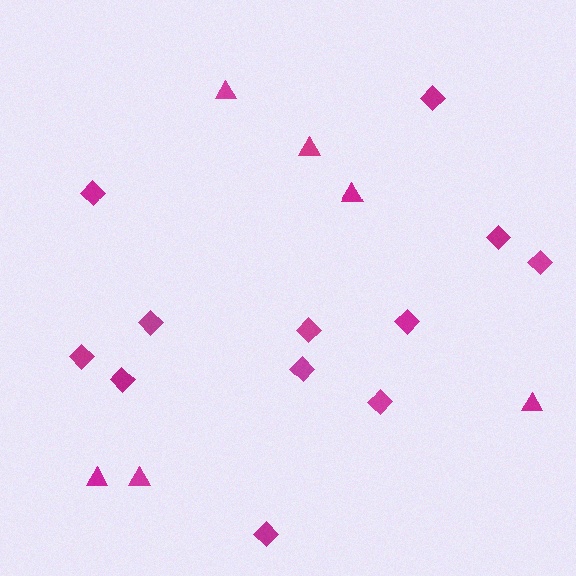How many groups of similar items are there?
There are 2 groups: one group of triangles (6) and one group of diamonds (12).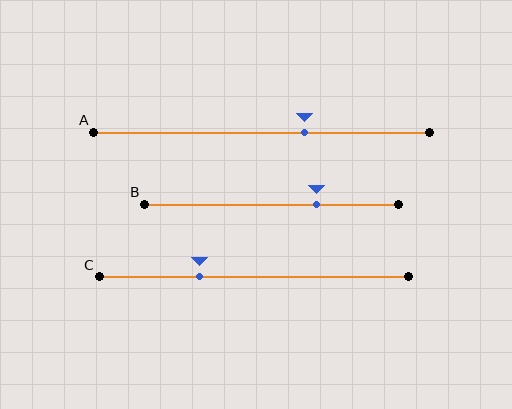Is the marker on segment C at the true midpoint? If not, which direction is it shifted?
No, the marker on segment C is shifted to the left by about 18% of the segment length.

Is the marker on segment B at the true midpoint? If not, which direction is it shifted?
No, the marker on segment B is shifted to the right by about 18% of the segment length.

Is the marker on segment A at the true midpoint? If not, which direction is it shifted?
No, the marker on segment A is shifted to the right by about 13% of the segment length.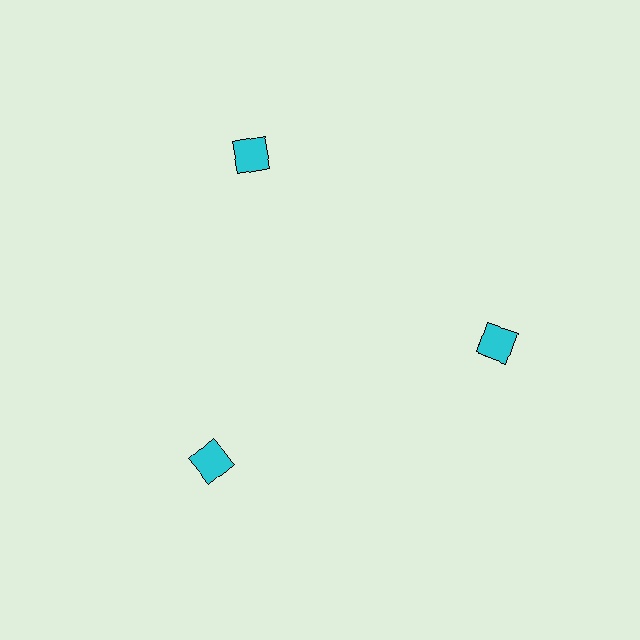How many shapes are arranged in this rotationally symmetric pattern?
There are 3 shapes, arranged in 3 groups of 1.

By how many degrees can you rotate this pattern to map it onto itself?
The pattern maps onto itself every 120 degrees of rotation.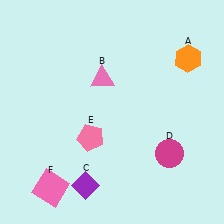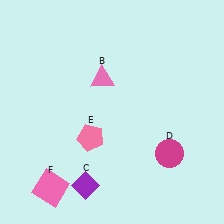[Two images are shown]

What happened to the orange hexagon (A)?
The orange hexagon (A) was removed in Image 2. It was in the top-right area of Image 1.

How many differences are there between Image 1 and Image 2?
There is 1 difference between the two images.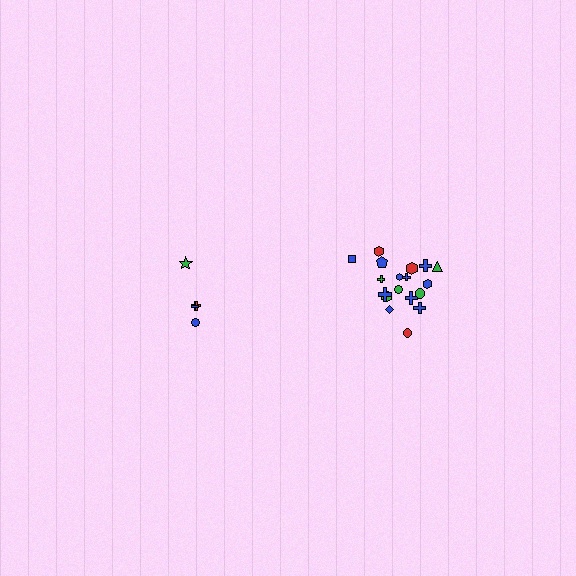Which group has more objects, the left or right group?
The right group.